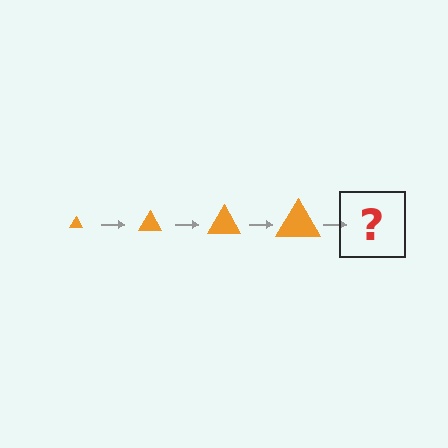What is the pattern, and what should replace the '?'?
The pattern is that the triangle gets progressively larger each step. The '?' should be an orange triangle, larger than the previous one.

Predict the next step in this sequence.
The next step is an orange triangle, larger than the previous one.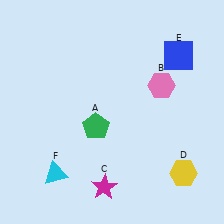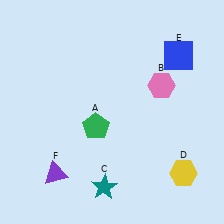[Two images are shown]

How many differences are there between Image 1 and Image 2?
There are 2 differences between the two images.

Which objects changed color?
C changed from magenta to teal. F changed from cyan to purple.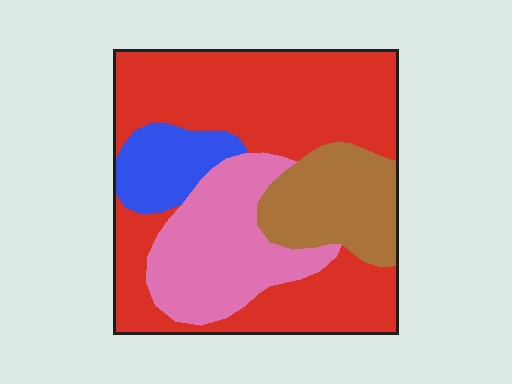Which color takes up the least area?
Blue, at roughly 10%.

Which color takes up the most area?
Red, at roughly 55%.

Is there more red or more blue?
Red.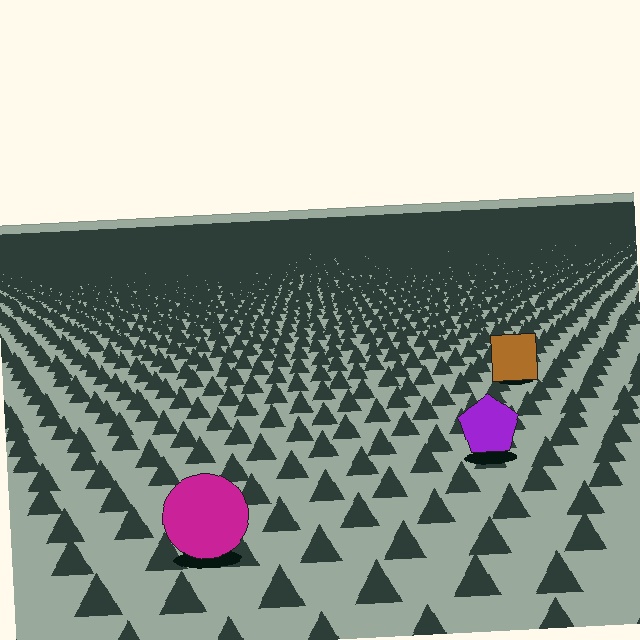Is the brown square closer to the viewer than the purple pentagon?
No. The purple pentagon is closer — you can tell from the texture gradient: the ground texture is coarser near it.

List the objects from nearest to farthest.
From nearest to farthest: the magenta circle, the purple pentagon, the brown square.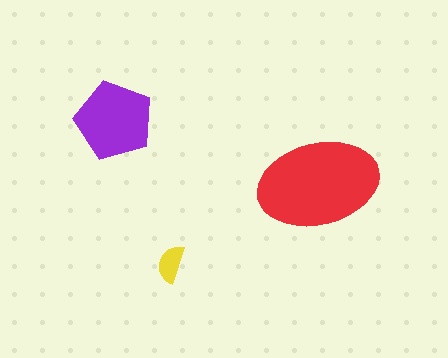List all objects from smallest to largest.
The yellow semicircle, the purple pentagon, the red ellipse.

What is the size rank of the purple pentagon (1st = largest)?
2nd.